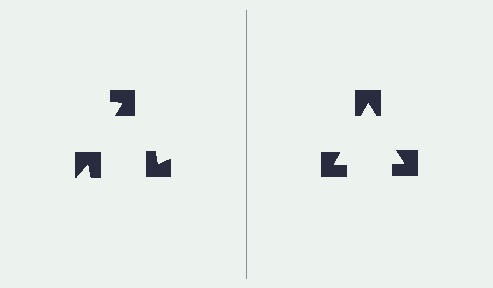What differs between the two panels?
The notched squares are positioned identically on both sides; only the wedge orientations differ. On the right they align to a triangle; on the left they are misaligned.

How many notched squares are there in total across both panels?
6 — 3 on each side.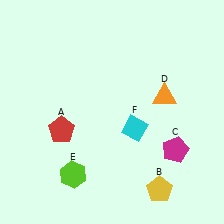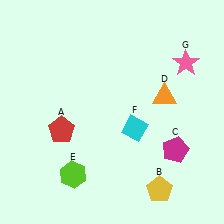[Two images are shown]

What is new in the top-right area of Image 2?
A pink star (G) was added in the top-right area of Image 2.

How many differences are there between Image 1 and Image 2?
There is 1 difference between the two images.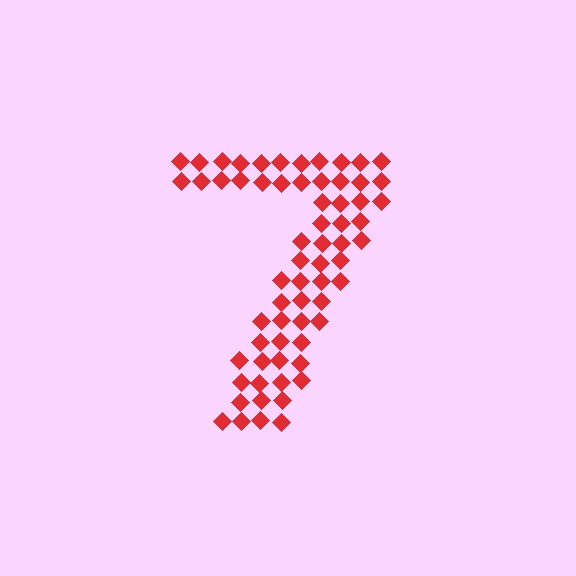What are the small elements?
The small elements are diamonds.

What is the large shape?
The large shape is the digit 7.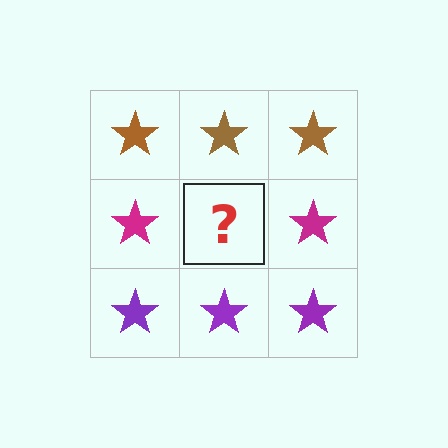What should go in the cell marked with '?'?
The missing cell should contain a magenta star.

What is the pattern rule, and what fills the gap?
The rule is that each row has a consistent color. The gap should be filled with a magenta star.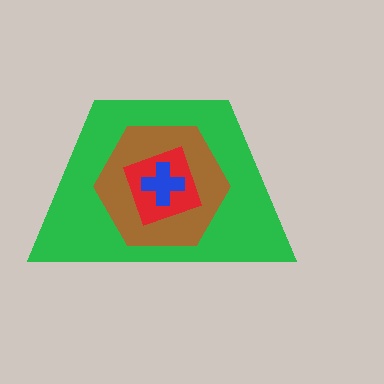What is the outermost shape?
The green trapezoid.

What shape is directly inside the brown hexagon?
The red square.